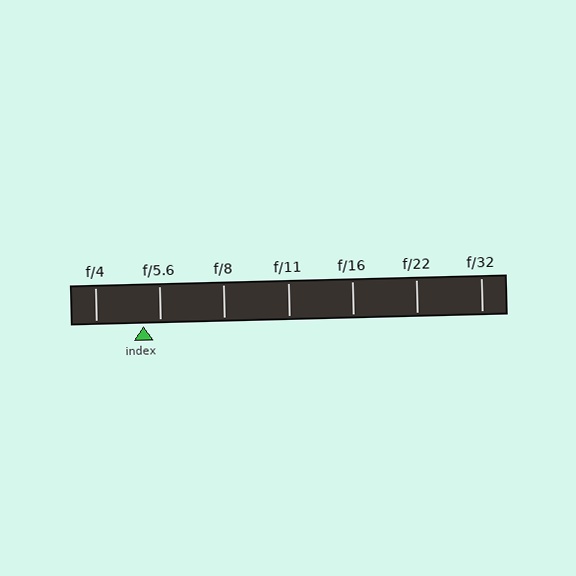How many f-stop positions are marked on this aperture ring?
There are 7 f-stop positions marked.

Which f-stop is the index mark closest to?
The index mark is closest to f/5.6.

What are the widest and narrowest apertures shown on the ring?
The widest aperture shown is f/4 and the narrowest is f/32.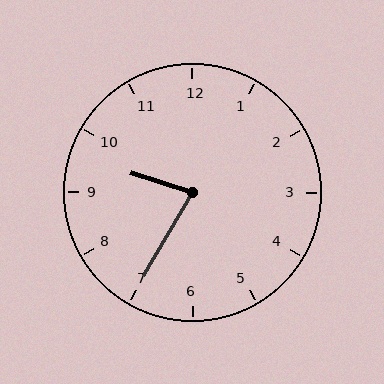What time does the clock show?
9:35.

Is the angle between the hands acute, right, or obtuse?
It is acute.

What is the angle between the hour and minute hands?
Approximately 78 degrees.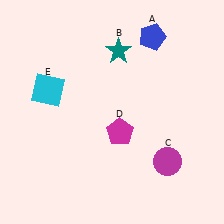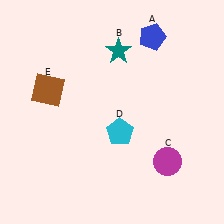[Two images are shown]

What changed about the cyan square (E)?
In Image 1, E is cyan. In Image 2, it changed to brown.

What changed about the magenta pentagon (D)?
In Image 1, D is magenta. In Image 2, it changed to cyan.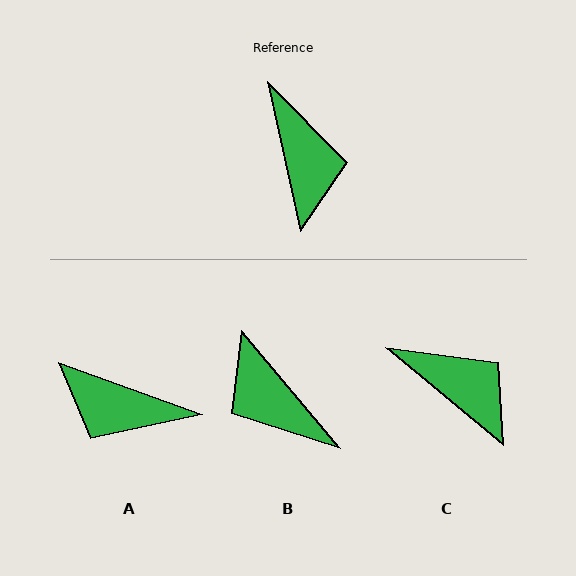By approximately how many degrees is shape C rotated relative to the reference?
Approximately 38 degrees counter-clockwise.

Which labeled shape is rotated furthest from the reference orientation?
B, about 152 degrees away.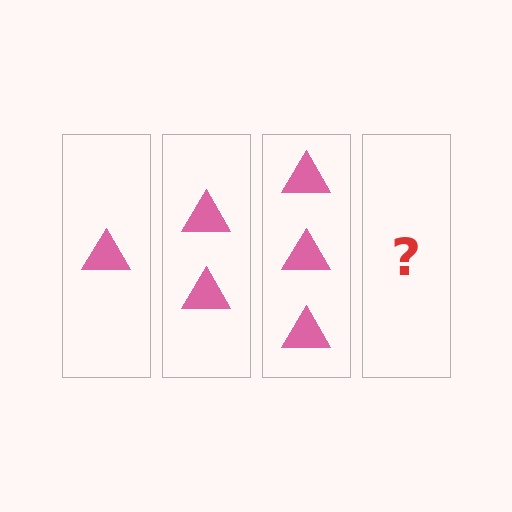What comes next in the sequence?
The next element should be 4 triangles.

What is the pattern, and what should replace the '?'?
The pattern is that each step adds one more triangle. The '?' should be 4 triangles.